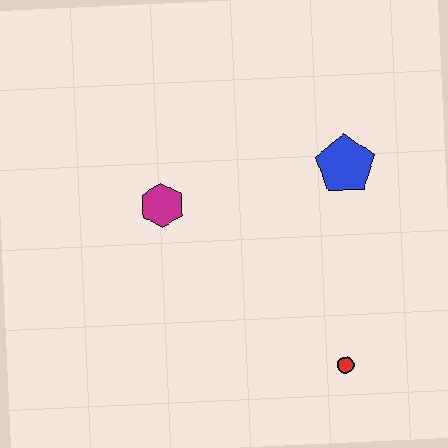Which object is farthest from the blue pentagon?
The red circle is farthest from the blue pentagon.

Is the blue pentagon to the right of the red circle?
Yes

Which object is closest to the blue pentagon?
The magenta hexagon is closest to the blue pentagon.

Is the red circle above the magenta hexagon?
No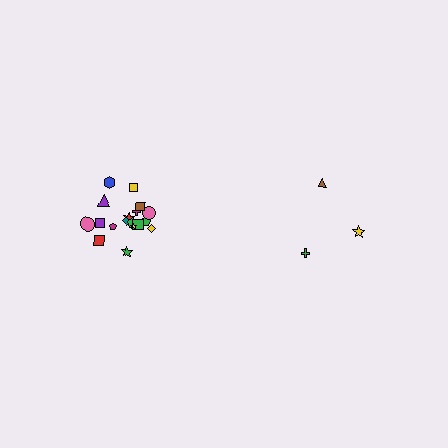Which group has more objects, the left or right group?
The left group.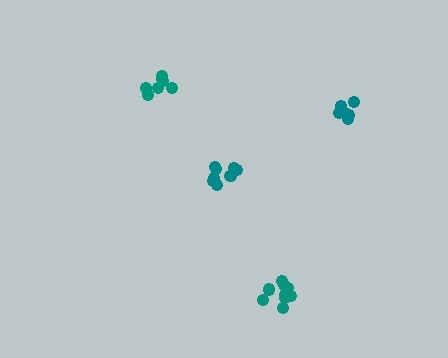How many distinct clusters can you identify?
There are 4 distinct clusters.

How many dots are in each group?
Group 1: 9 dots, Group 2: 7 dots, Group 3: 6 dots, Group 4: 10 dots (32 total).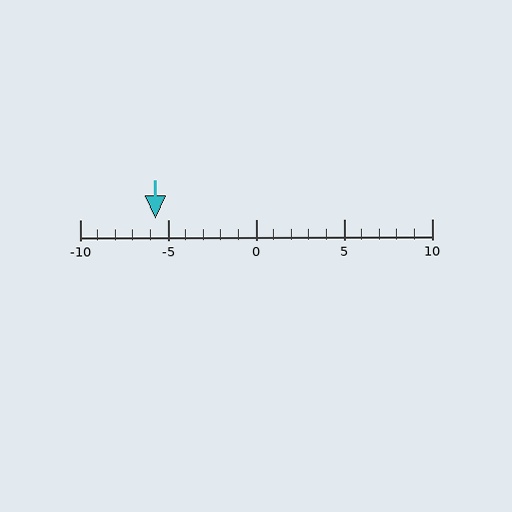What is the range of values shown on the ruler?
The ruler shows values from -10 to 10.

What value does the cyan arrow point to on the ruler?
The cyan arrow points to approximately -6.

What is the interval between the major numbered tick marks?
The major tick marks are spaced 5 units apart.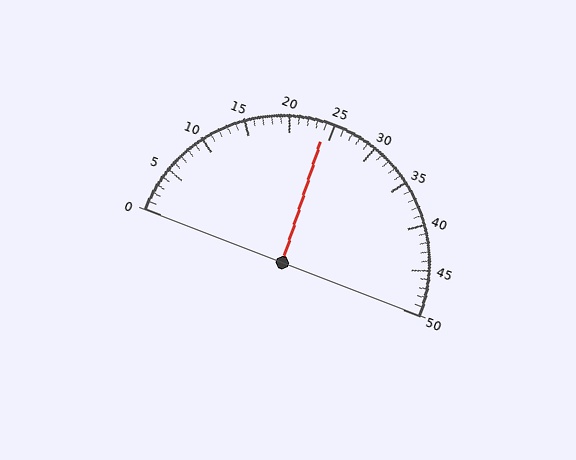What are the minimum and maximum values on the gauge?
The gauge ranges from 0 to 50.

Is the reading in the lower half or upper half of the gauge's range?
The reading is in the lower half of the range (0 to 50).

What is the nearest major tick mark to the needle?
The nearest major tick mark is 25.